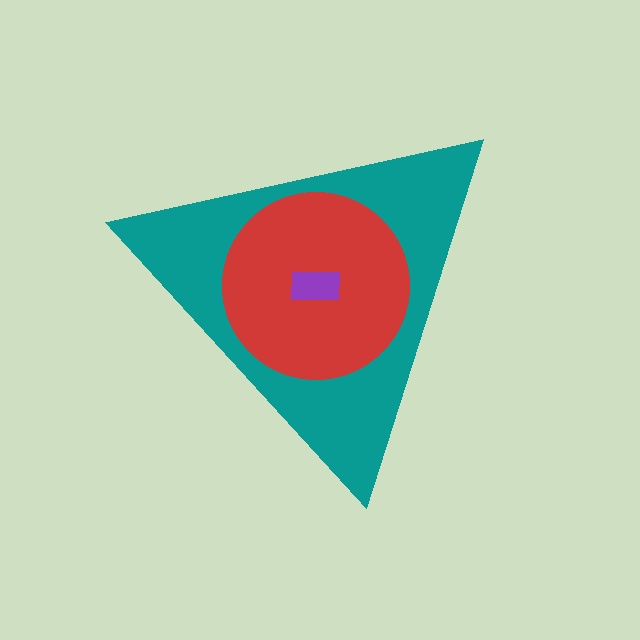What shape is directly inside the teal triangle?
The red circle.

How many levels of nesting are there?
3.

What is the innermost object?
The purple rectangle.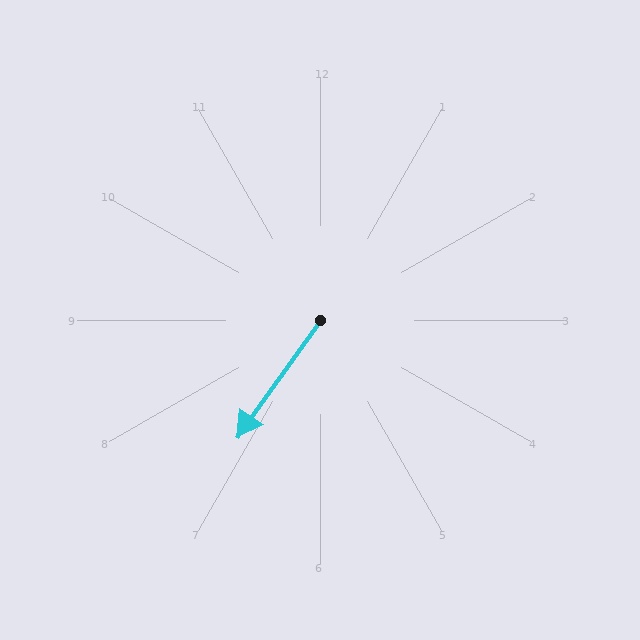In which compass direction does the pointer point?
Southwest.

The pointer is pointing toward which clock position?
Roughly 7 o'clock.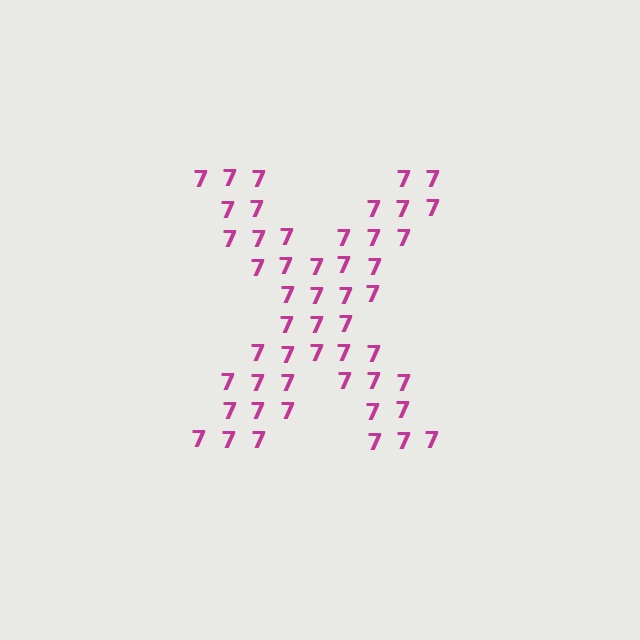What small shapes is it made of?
It is made of small digit 7's.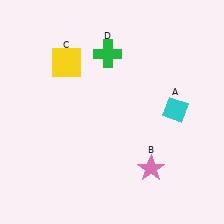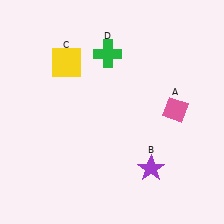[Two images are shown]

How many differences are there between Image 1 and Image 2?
There are 2 differences between the two images.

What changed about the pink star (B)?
In Image 1, B is pink. In Image 2, it changed to purple.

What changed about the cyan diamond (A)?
In Image 1, A is cyan. In Image 2, it changed to pink.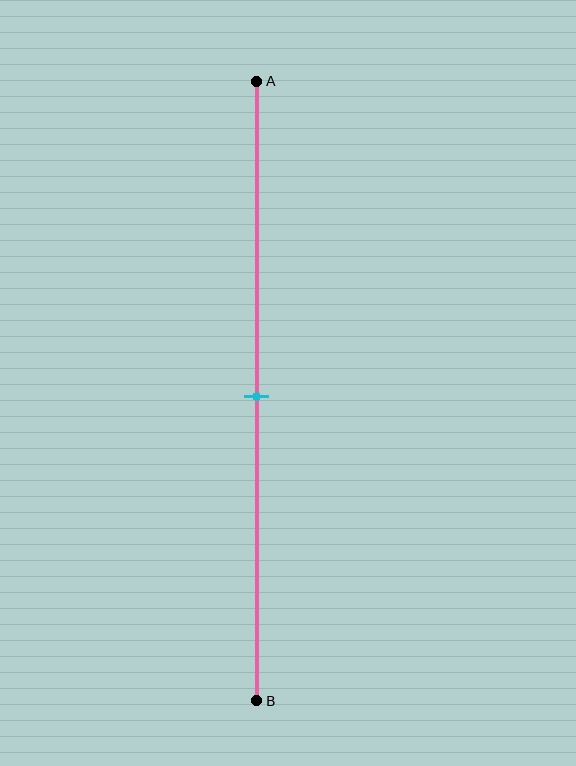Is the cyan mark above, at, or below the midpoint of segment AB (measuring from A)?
The cyan mark is approximately at the midpoint of segment AB.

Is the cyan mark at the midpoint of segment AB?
Yes, the mark is approximately at the midpoint.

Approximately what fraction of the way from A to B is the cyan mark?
The cyan mark is approximately 50% of the way from A to B.